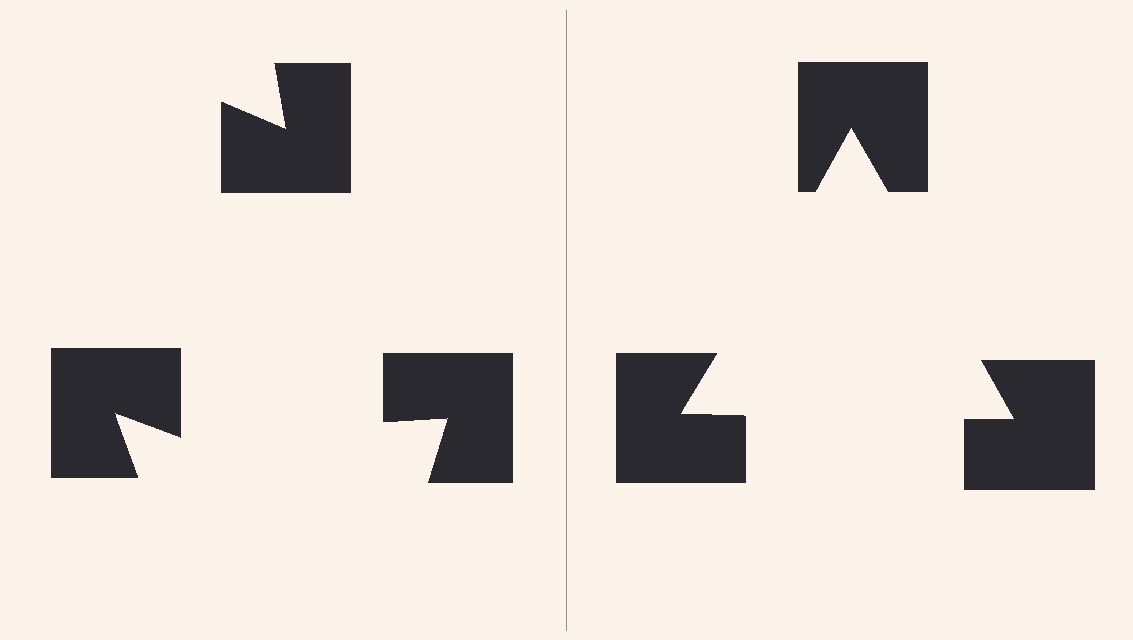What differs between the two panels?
The notched squares are positioned identically on both sides; only the wedge orientations differ. On the right they align to a triangle; on the left they are misaligned.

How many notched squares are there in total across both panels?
6 — 3 on each side.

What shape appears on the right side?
An illusory triangle.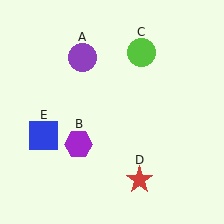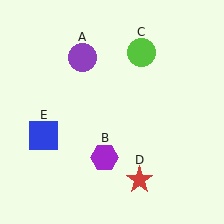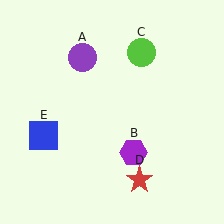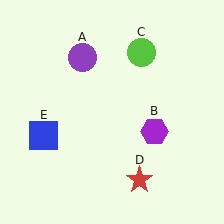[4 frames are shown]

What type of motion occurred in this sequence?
The purple hexagon (object B) rotated counterclockwise around the center of the scene.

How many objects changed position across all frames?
1 object changed position: purple hexagon (object B).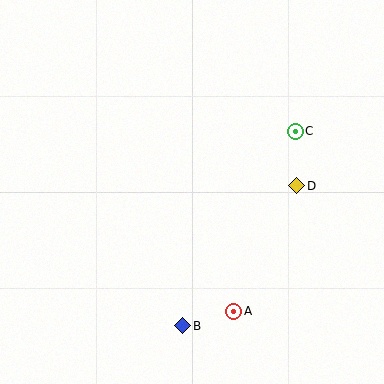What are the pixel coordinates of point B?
Point B is at (183, 326).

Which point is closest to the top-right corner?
Point C is closest to the top-right corner.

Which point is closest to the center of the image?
Point D at (297, 186) is closest to the center.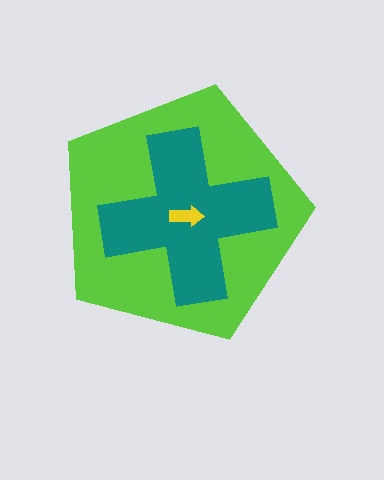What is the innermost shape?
The yellow arrow.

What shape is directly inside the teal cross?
The yellow arrow.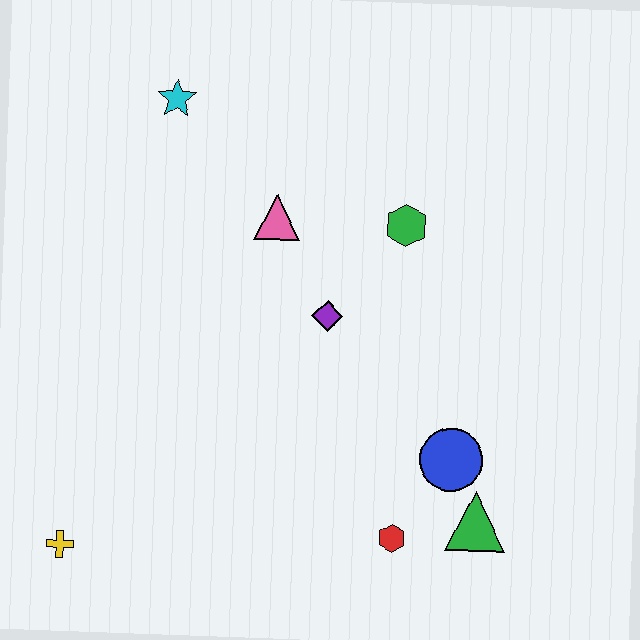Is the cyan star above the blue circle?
Yes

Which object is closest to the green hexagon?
The purple diamond is closest to the green hexagon.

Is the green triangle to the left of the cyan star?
No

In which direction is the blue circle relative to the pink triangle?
The blue circle is below the pink triangle.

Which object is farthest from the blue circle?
The cyan star is farthest from the blue circle.